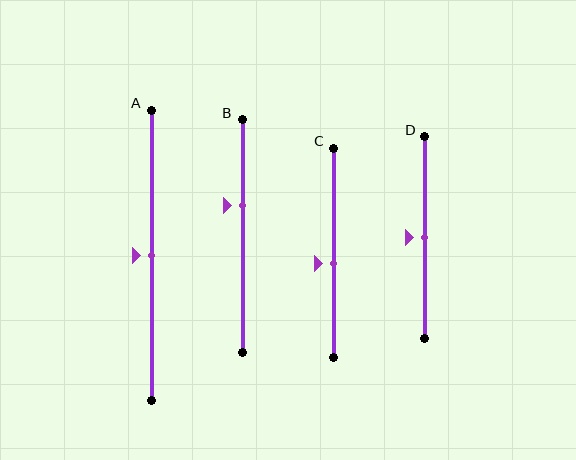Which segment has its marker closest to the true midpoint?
Segment A has its marker closest to the true midpoint.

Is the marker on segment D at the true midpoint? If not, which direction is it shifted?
Yes, the marker on segment D is at the true midpoint.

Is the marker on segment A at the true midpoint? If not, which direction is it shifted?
Yes, the marker on segment A is at the true midpoint.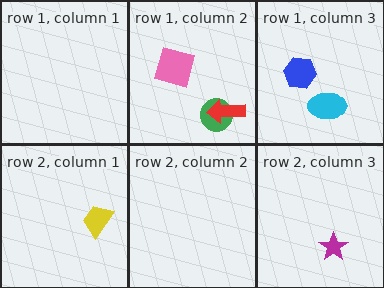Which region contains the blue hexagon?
The row 1, column 3 region.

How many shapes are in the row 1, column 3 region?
2.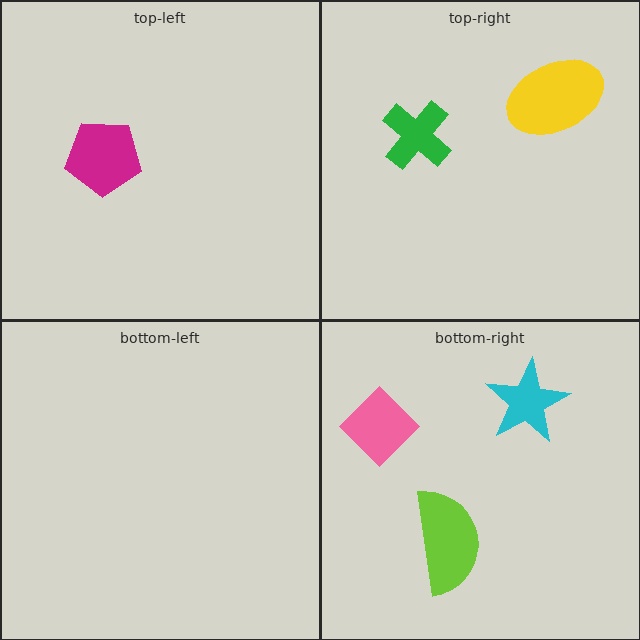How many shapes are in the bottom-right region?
3.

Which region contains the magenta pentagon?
The top-left region.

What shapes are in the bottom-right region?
The lime semicircle, the cyan star, the pink diamond.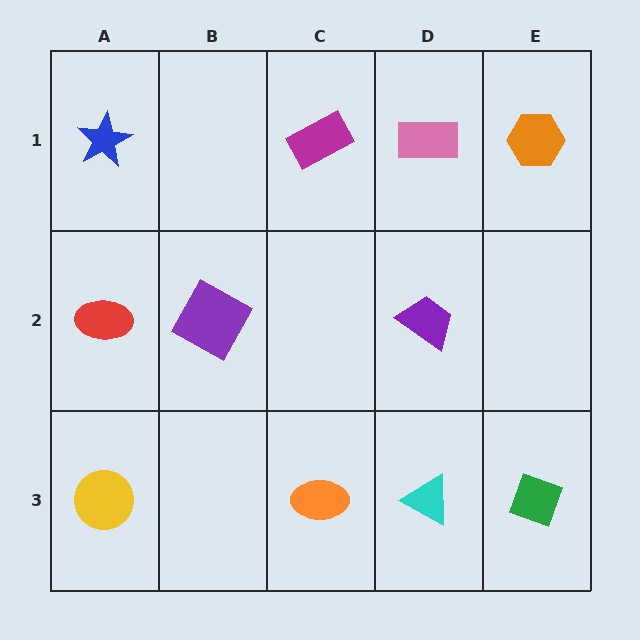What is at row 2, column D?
A purple trapezoid.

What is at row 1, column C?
A magenta rectangle.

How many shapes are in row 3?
4 shapes.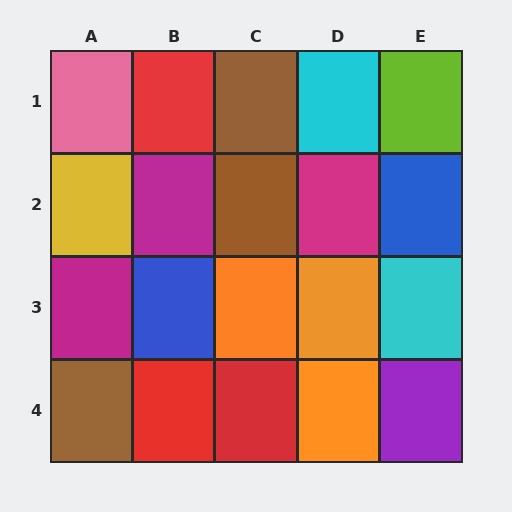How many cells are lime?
1 cell is lime.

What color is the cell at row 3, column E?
Cyan.